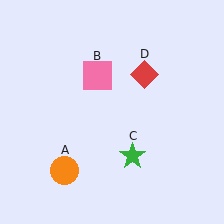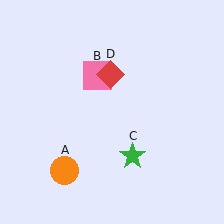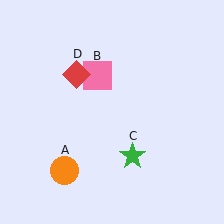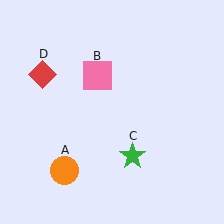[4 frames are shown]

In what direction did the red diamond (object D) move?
The red diamond (object D) moved left.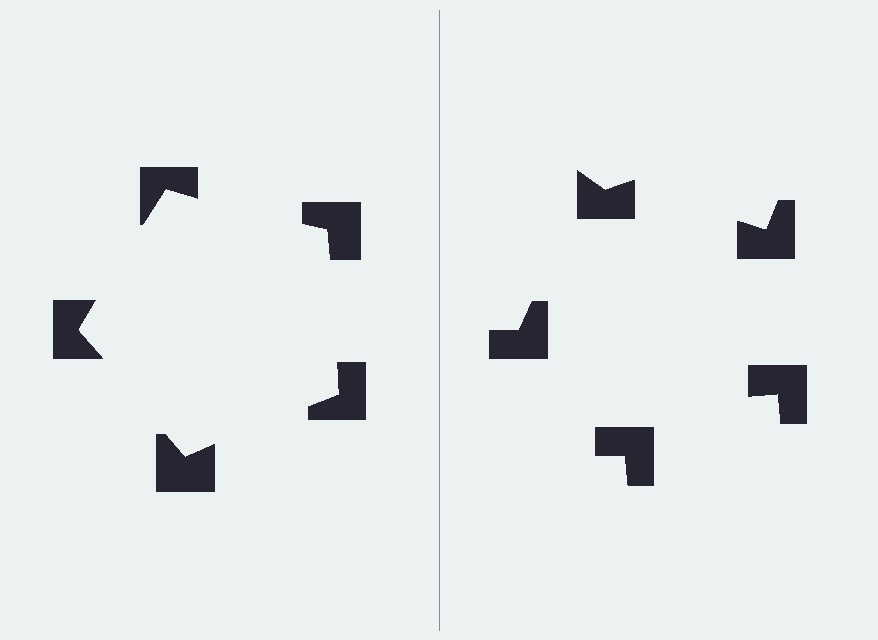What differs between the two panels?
The notched squares are positioned identically on both sides; only the wedge orientations differ. On the left they align to a pentagon; on the right they are misaligned.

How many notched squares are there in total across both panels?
10 — 5 on each side.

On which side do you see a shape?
An illusory pentagon appears on the left side. On the right side the wedge cuts are rotated, so no coherent shape forms.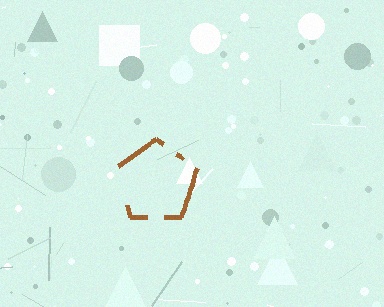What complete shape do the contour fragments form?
The contour fragments form a pentagon.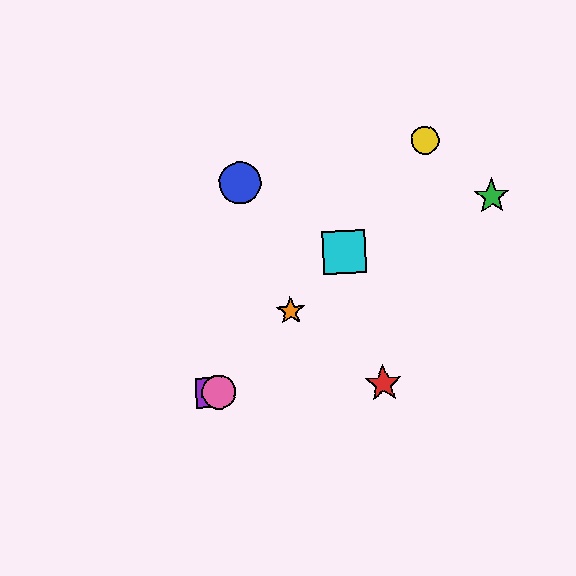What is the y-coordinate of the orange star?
The orange star is at y≈311.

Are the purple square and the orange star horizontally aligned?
No, the purple square is at y≈392 and the orange star is at y≈311.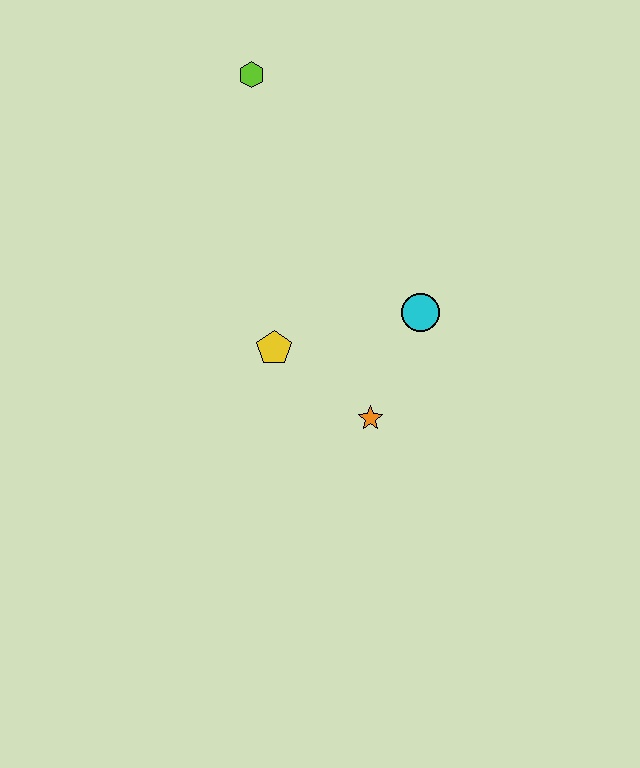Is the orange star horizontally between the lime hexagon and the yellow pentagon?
No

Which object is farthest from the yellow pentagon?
The lime hexagon is farthest from the yellow pentagon.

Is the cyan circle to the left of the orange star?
No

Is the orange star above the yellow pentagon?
No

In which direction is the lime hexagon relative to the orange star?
The lime hexagon is above the orange star.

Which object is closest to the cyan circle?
The orange star is closest to the cyan circle.